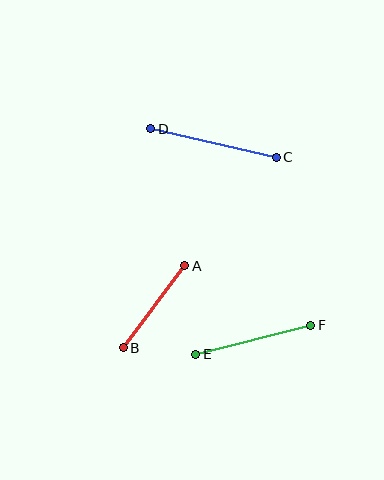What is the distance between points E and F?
The distance is approximately 119 pixels.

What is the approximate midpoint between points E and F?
The midpoint is at approximately (253, 340) pixels.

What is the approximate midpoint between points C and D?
The midpoint is at approximately (213, 143) pixels.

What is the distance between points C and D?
The distance is approximately 129 pixels.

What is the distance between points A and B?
The distance is approximately 103 pixels.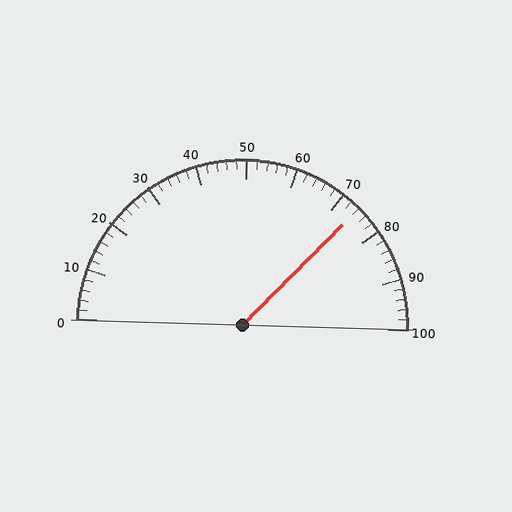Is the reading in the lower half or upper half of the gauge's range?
The reading is in the upper half of the range (0 to 100).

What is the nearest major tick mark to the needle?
The nearest major tick mark is 70.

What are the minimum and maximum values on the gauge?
The gauge ranges from 0 to 100.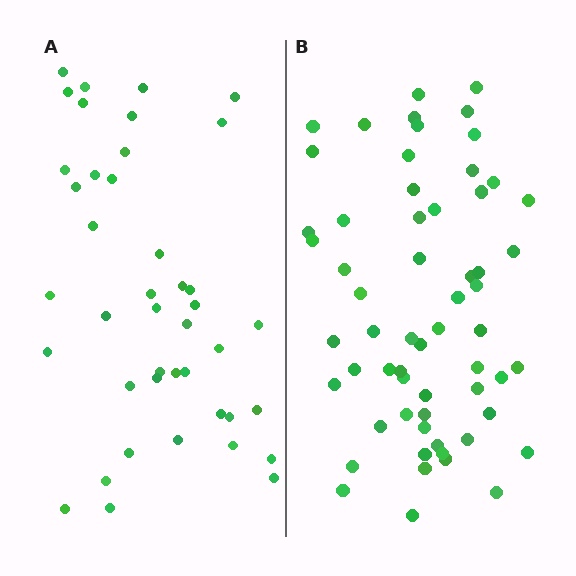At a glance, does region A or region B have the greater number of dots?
Region B (the right region) has more dots.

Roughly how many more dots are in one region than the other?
Region B has approximately 20 more dots than region A.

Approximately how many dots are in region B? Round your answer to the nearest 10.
About 60 dots.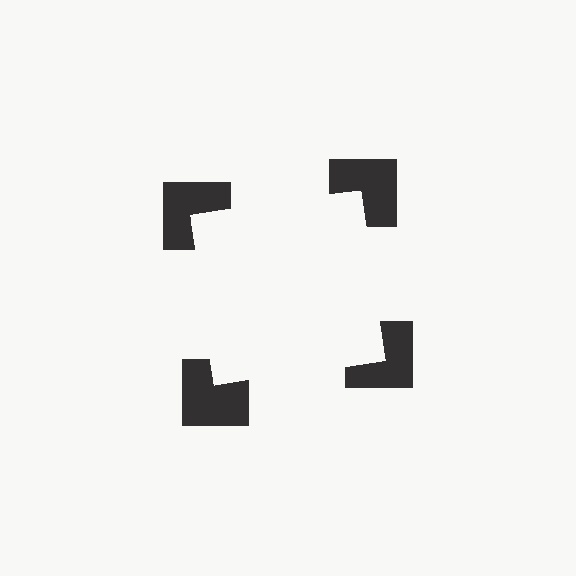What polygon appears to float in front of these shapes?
An illusory square — its edges are inferred from the aligned wedge cuts in the notched squares, not physically drawn.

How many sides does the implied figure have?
4 sides.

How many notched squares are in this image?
There are 4 — one at each vertex of the illusory square.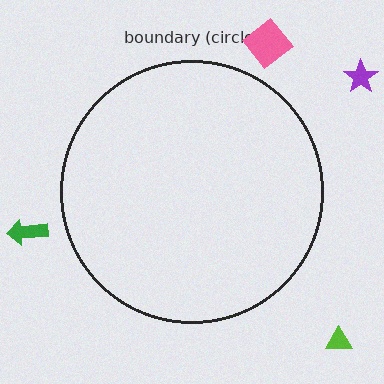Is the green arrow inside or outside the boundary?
Outside.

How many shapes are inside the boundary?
0 inside, 4 outside.